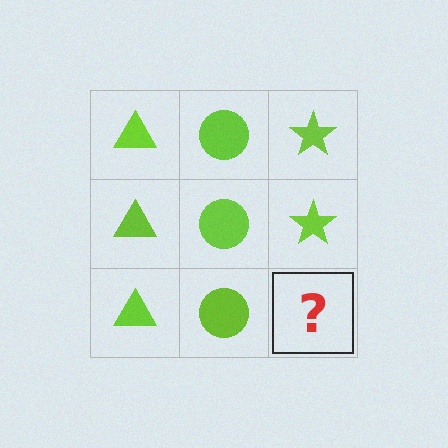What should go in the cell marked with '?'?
The missing cell should contain a lime star.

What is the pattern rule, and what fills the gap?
The rule is that each column has a consistent shape. The gap should be filled with a lime star.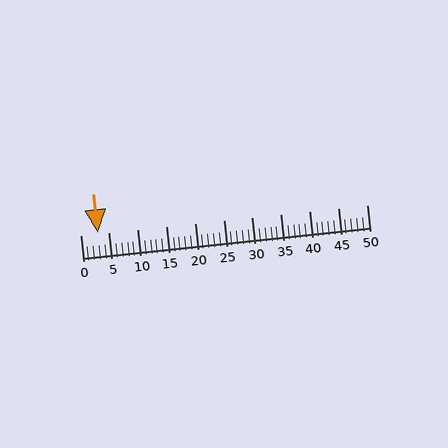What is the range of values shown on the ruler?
The ruler shows values from 0 to 50.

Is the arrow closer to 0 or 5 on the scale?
The arrow is closer to 5.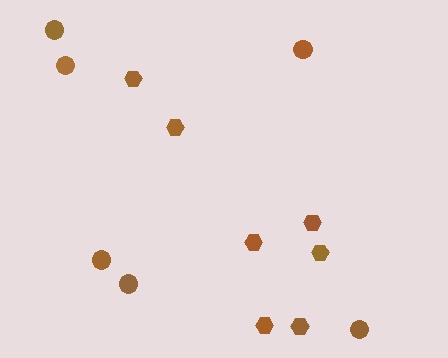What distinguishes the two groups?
There are 2 groups: one group of hexagons (7) and one group of circles (6).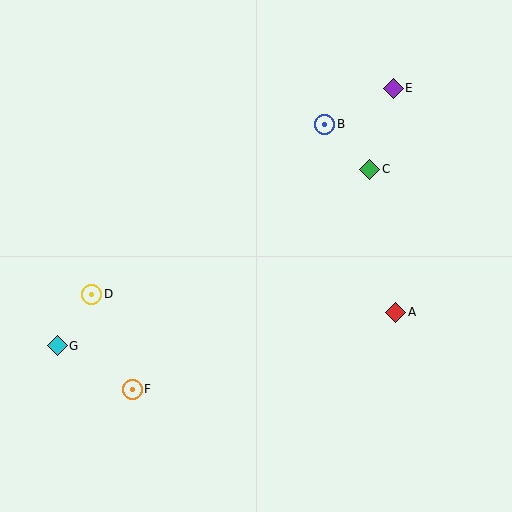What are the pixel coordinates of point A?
Point A is at (396, 312).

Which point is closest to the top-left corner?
Point D is closest to the top-left corner.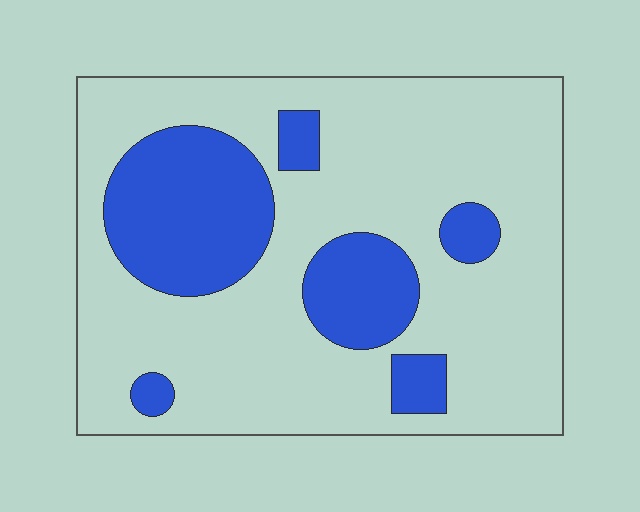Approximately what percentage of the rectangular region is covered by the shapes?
Approximately 25%.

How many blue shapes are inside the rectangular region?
6.